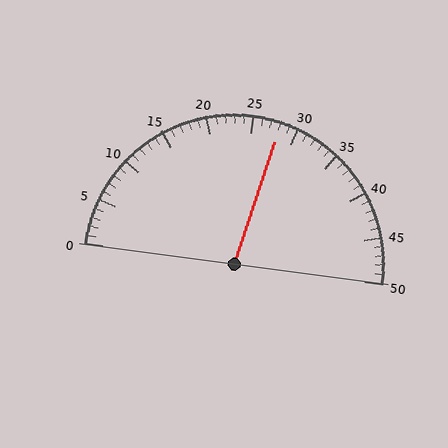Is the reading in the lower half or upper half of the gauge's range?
The reading is in the upper half of the range (0 to 50).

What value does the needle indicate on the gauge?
The needle indicates approximately 28.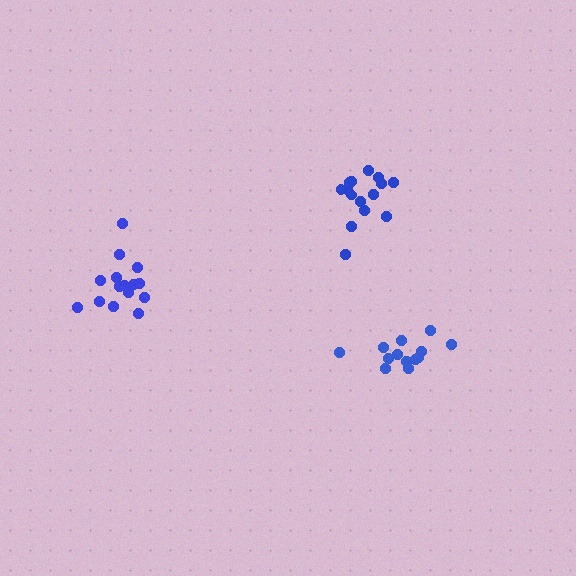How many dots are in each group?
Group 1: 15 dots, Group 2: 13 dots, Group 3: 15 dots (43 total).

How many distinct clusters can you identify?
There are 3 distinct clusters.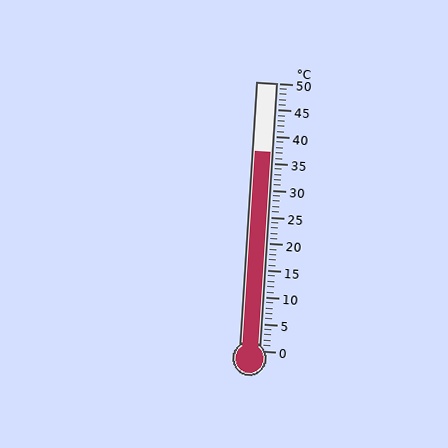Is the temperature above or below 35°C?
The temperature is above 35°C.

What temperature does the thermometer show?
The thermometer shows approximately 37°C.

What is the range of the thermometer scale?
The thermometer scale ranges from 0°C to 50°C.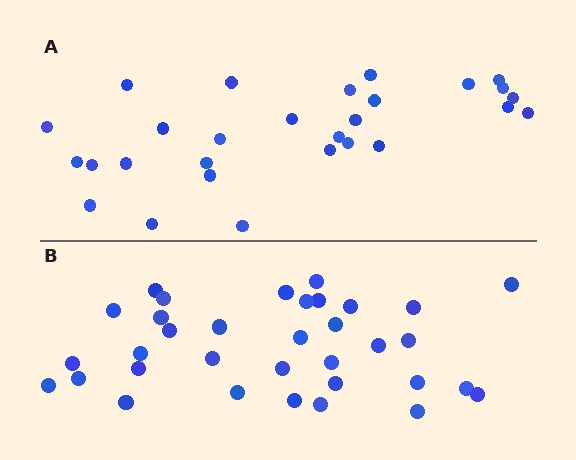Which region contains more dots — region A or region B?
Region B (the bottom region) has more dots.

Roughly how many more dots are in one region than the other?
Region B has about 6 more dots than region A.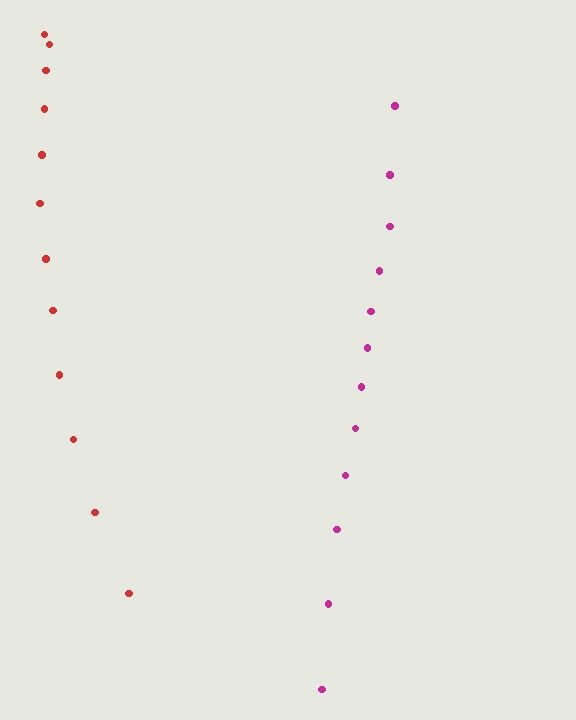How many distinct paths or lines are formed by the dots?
There are 2 distinct paths.